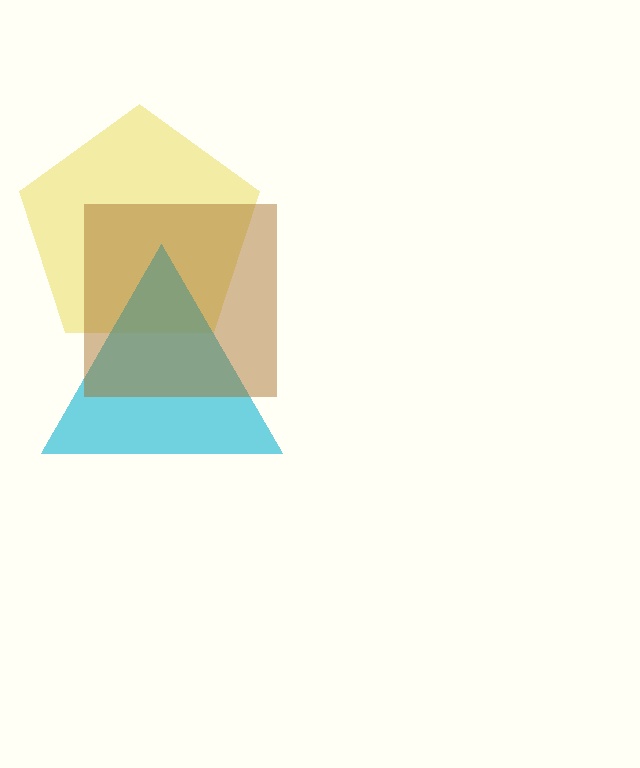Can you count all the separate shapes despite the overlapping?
Yes, there are 3 separate shapes.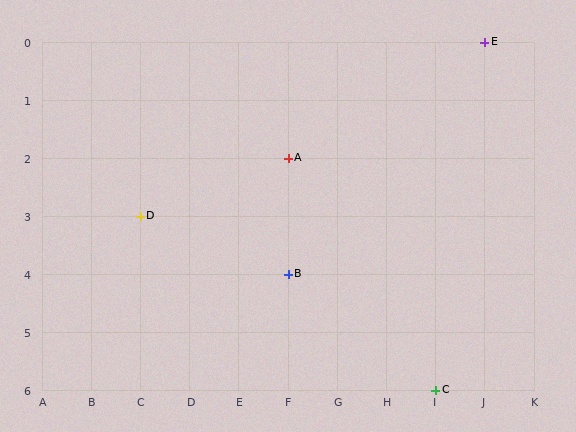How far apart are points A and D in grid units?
Points A and D are 3 columns and 1 row apart (about 3.2 grid units diagonally).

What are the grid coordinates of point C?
Point C is at grid coordinates (I, 6).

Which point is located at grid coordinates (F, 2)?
Point A is at (F, 2).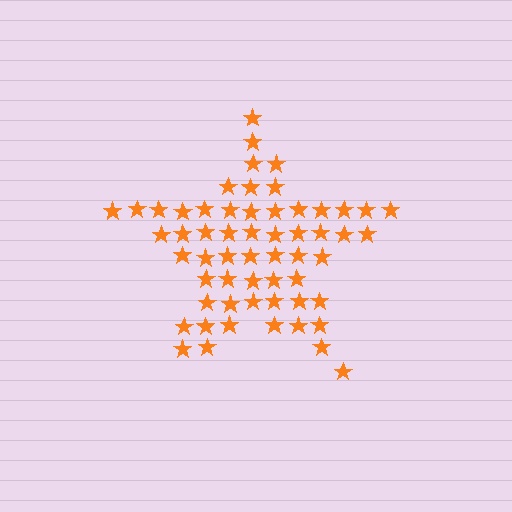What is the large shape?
The large shape is a star.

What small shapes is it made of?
It is made of small stars.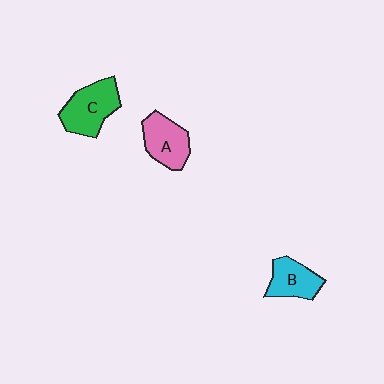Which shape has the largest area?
Shape C (green).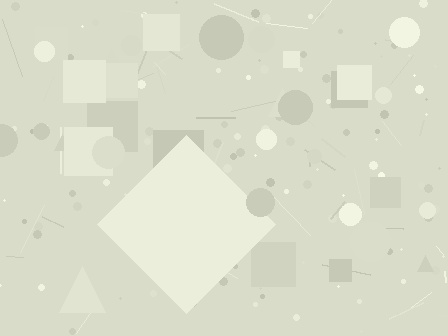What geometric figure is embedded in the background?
A diamond is embedded in the background.